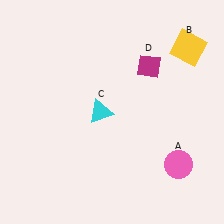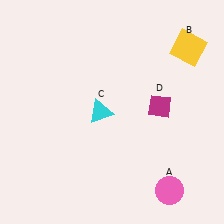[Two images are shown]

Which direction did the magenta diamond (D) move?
The magenta diamond (D) moved down.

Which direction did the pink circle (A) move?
The pink circle (A) moved down.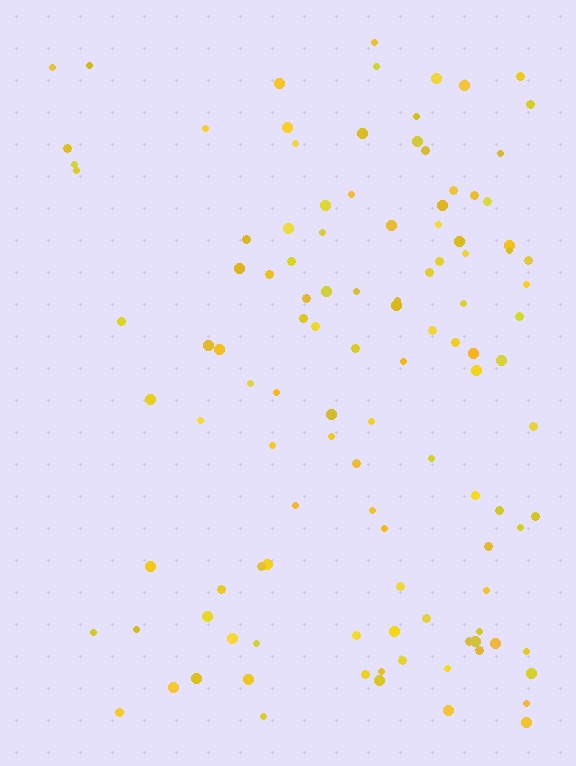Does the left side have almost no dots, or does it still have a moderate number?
Still a moderate number, just noticeably fewer than the right.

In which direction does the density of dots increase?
From left to right, with the right side densest.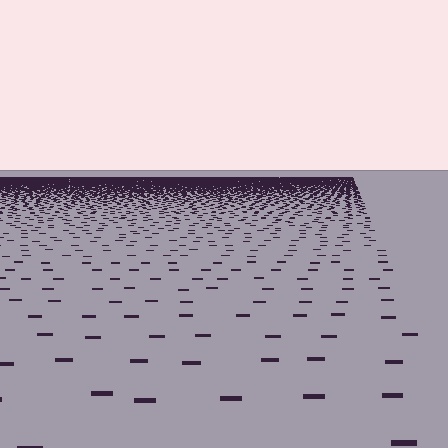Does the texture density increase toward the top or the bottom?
Density increases toward the top.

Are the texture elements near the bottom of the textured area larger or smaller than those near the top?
Larger. Near the bottom, elements are closer to the viewer and appear at a bigger on-screen size.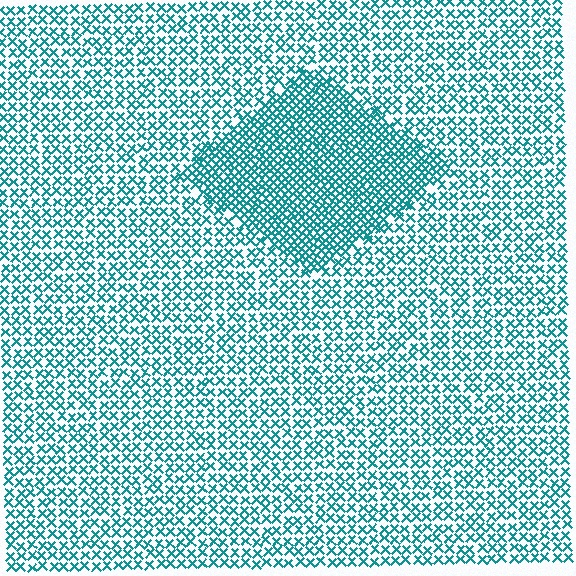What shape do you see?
I see a diamond.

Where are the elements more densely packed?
The elements are more densely packed inside the diamond boundary.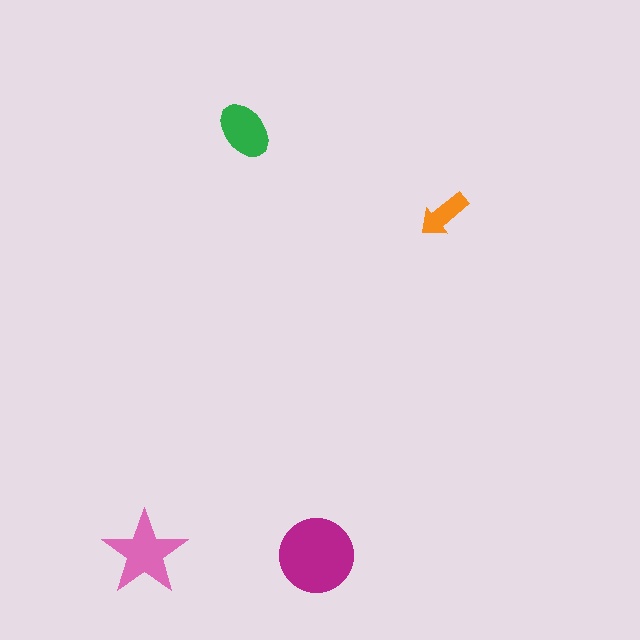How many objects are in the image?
There are 4 objects in the image.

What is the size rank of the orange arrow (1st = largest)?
4th.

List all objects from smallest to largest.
The orange arrow, the green ellipse, the pink star, the magenta circle.